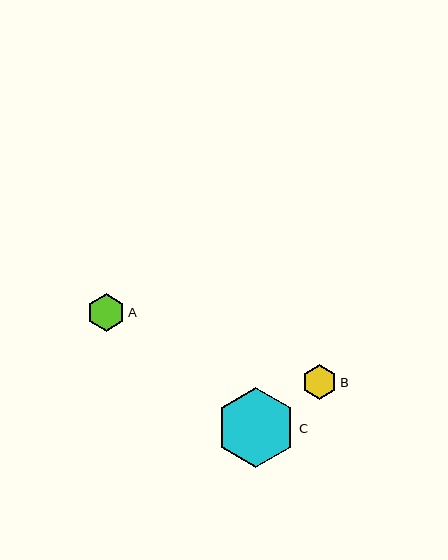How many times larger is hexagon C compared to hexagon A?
Hexagon C is approximately 2.1 times the size of hexagon A.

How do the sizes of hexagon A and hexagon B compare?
Hexagon A and hexagon B are approximately the same size.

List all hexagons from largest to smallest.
From largest to smallest: C, A, B.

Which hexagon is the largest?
Hexagon C is the largest with a size of approximately 80 pixels.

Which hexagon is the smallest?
Hexagon B is the smallest with a size of approximately 35 pixels.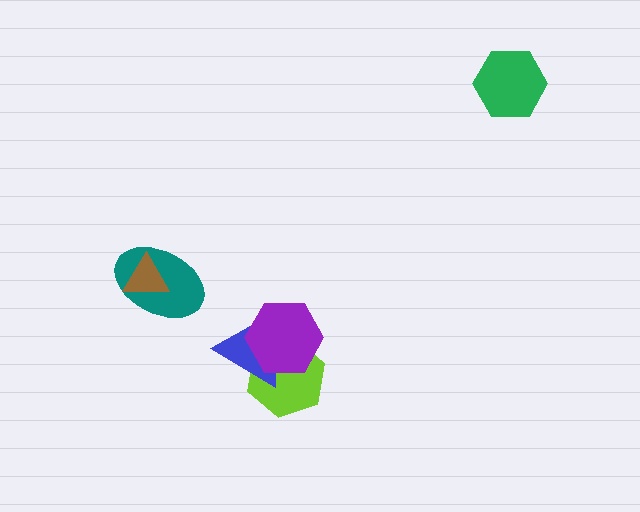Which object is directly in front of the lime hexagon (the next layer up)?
The blue triangle is directly in front of the lime hexagon.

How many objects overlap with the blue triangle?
2 objects overlap with the blue triangle.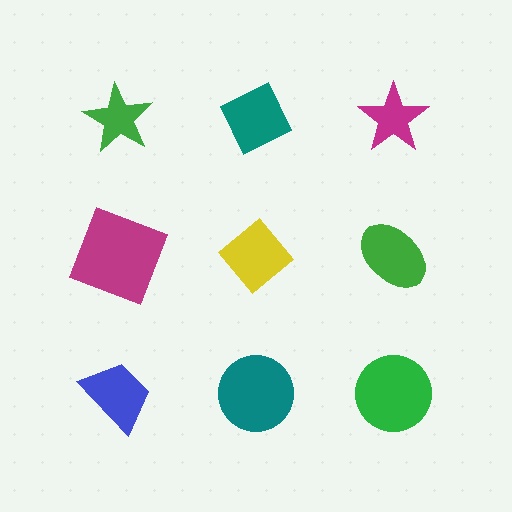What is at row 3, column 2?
A teal circle.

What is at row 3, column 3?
A green circle.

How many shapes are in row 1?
3 shapes.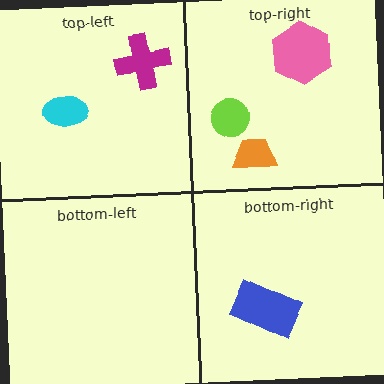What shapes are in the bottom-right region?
The blue rectangle.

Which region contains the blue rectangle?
The bottom-right region.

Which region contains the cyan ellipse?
The top-left region.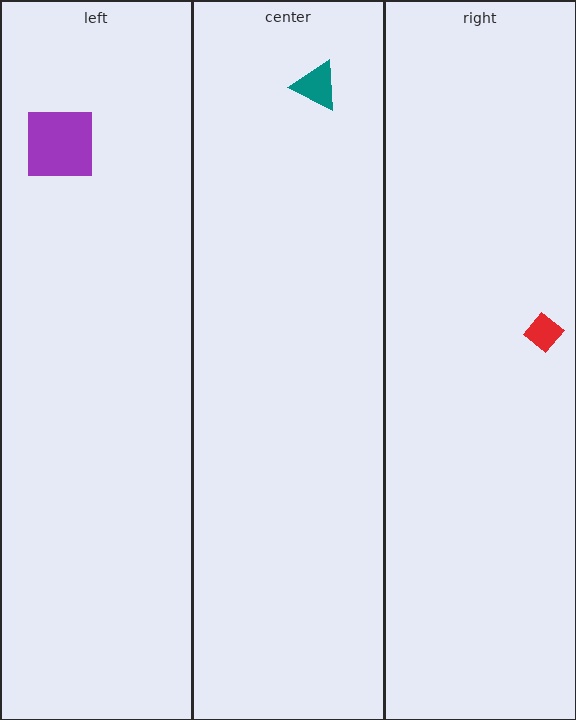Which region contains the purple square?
The left region.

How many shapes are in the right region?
1.